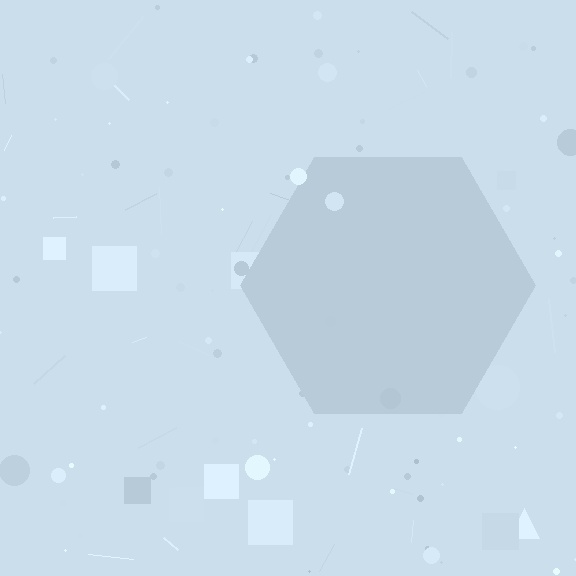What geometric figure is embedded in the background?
A hexagon is embedded in the background.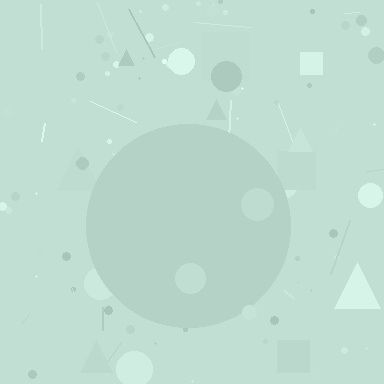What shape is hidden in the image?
A circle is hidden in the image.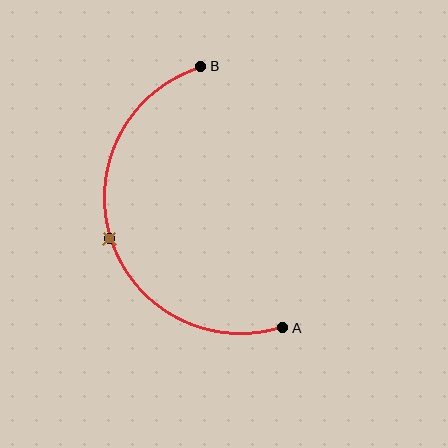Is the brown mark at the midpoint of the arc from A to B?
Yes. The brown mark lies on the arc at equal arc-length from both A and B — it is the arc midpoint.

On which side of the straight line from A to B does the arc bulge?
The arc bulges to the left of the straight line connecting A and B.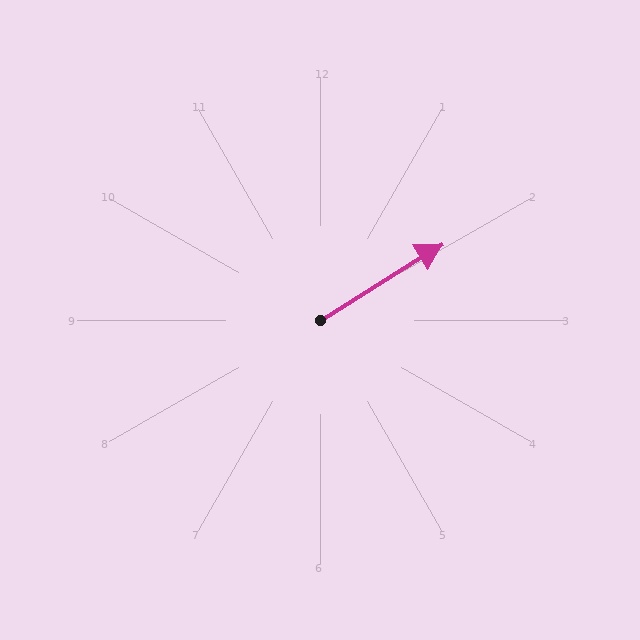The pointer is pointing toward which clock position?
Roughly 2 o'clock.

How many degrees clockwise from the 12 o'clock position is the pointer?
Approximately 58 degrees.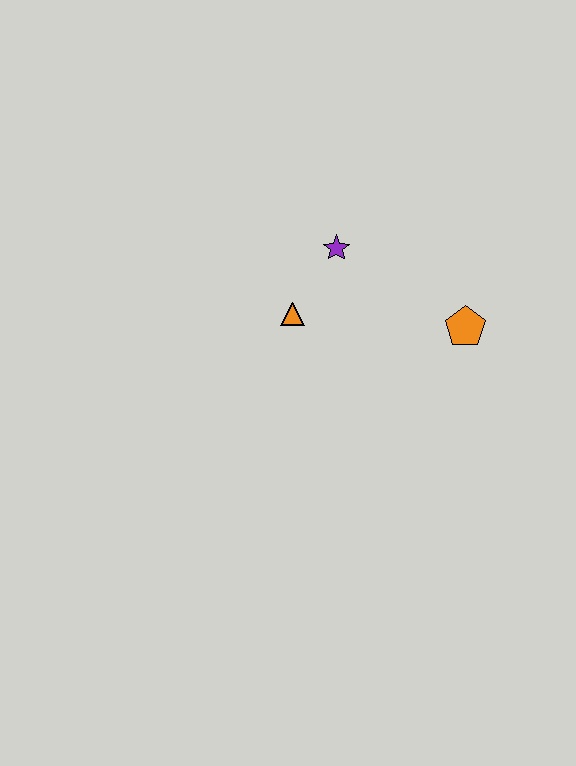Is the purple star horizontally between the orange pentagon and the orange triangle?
Yes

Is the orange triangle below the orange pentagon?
No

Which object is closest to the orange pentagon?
The purple star is closest to the orange pentagon.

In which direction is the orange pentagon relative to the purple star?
The orange pentagon is to the right of the purple star.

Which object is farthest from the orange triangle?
The orange pentagon is farthest from the orange triangle.